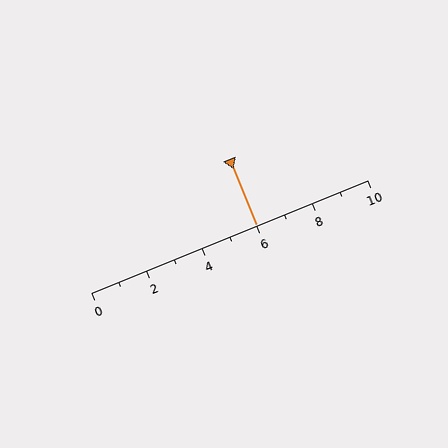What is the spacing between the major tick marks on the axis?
The major ticks are spaced 2 apart.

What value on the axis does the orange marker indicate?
The marker indicates approximately 6.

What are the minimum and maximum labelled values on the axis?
The axis runs from 0 to 10.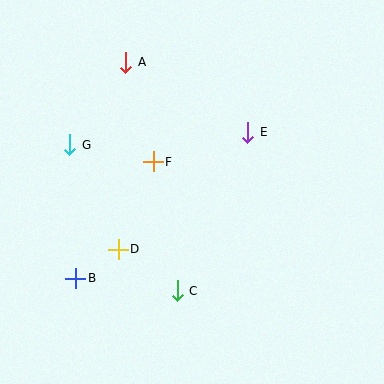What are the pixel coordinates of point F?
Point F is at (153, 162).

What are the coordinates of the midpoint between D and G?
The midpoint between D and G is at (94, 197).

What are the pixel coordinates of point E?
Point E is at (248, 132).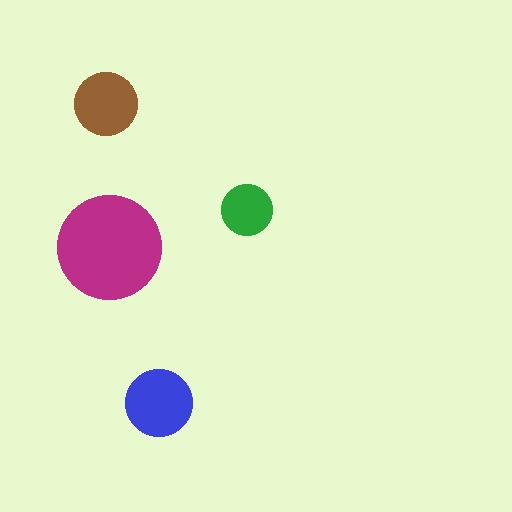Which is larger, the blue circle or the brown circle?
The blue one.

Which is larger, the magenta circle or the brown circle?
The magenta one.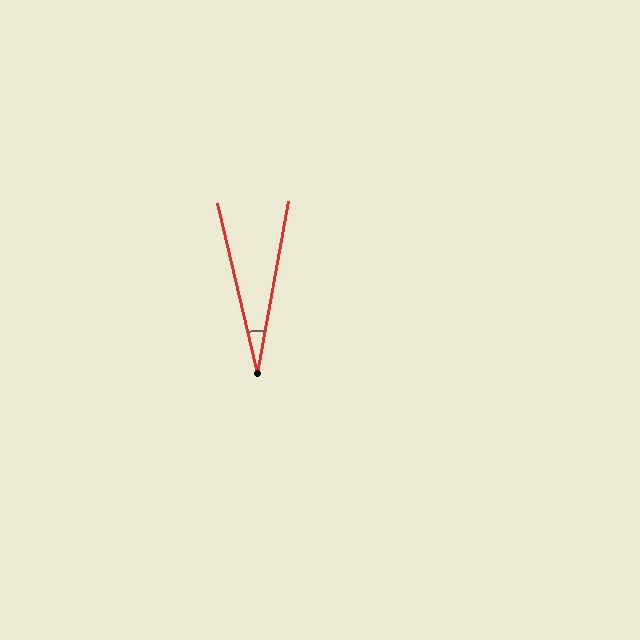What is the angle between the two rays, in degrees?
Approximately 24 degrees.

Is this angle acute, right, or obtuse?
It is acute.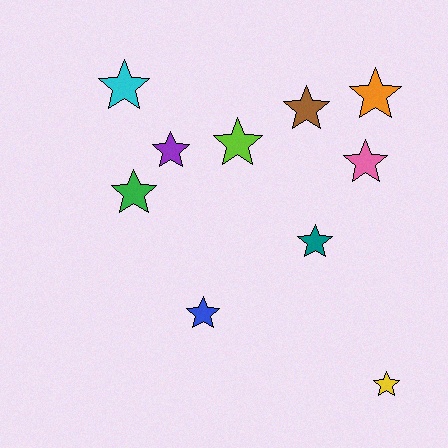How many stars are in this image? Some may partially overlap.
There are 10 stars.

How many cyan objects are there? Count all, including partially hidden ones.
There is 1 cyan object.